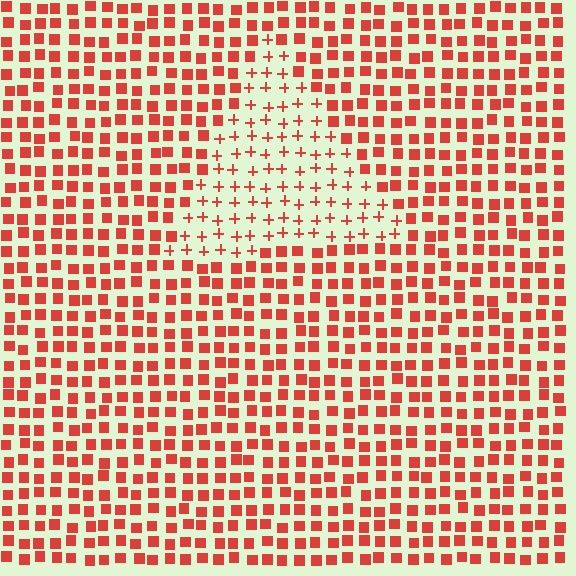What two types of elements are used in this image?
The image uses plus signs inside the triangle region and squares outside it.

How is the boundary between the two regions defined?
The boundary is defined by a change in element shape: plus signs inside vs. squares outside. All elements share the same color and spacing.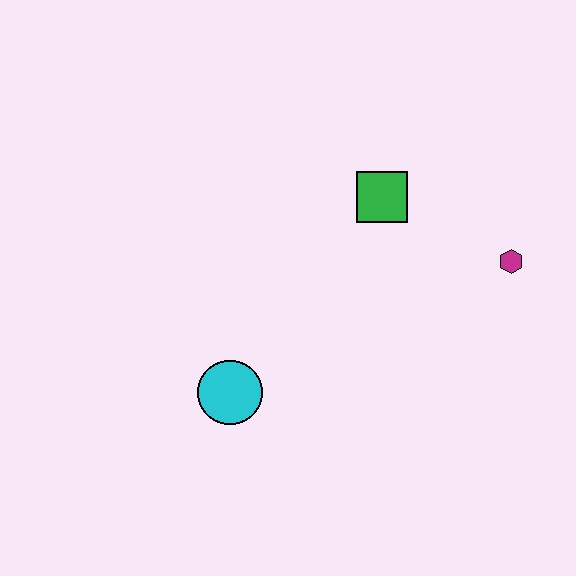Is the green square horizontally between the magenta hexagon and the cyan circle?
Yes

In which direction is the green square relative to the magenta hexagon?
The green square is to the left of the magenta hexagon.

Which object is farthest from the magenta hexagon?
The cyan circle is farthest from the magenta hexagon.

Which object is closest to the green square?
The magenta hexagon is closest to the green square.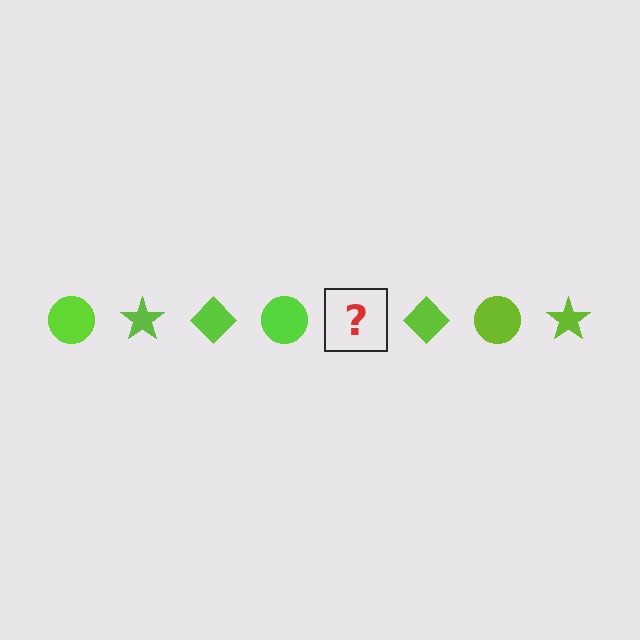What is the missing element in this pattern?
The missing element is a lime star.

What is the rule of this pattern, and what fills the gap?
The rule is that the pattern cycles through circle, star, diamond shapes in lime. The gap should be filled with a lime star.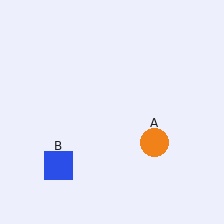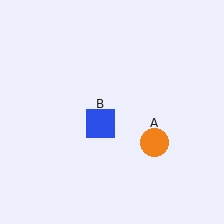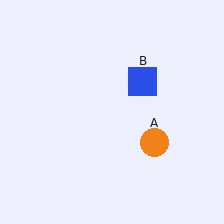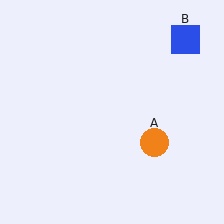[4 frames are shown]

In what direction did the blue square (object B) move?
The blue square (object B) moved up and to the right.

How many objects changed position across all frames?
1 object changed position: blue square (object B).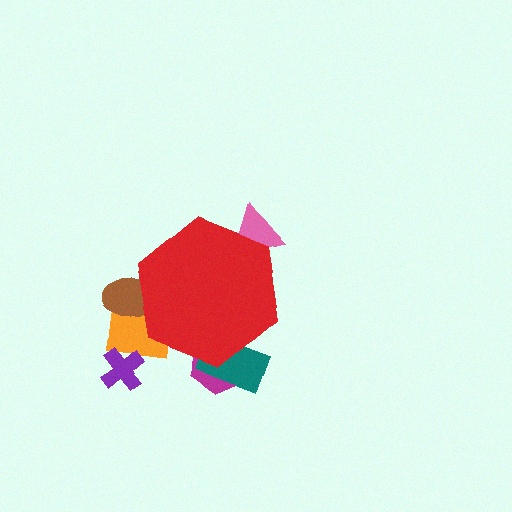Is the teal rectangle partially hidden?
Yes, the teal rectangle is partially hidden behind the red hexagon.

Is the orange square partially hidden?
Yes, the orange square is partially hidden behind the red hexagon.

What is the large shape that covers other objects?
A red hexagon.